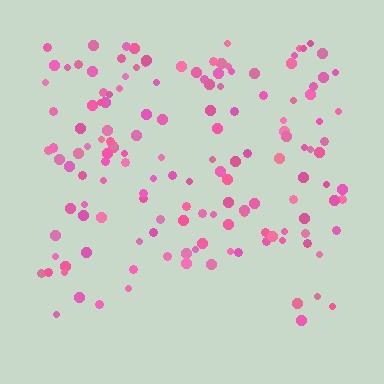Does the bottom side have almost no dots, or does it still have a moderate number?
Still a moderate number, just noticeably fewer than the top.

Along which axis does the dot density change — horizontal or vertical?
Vertical.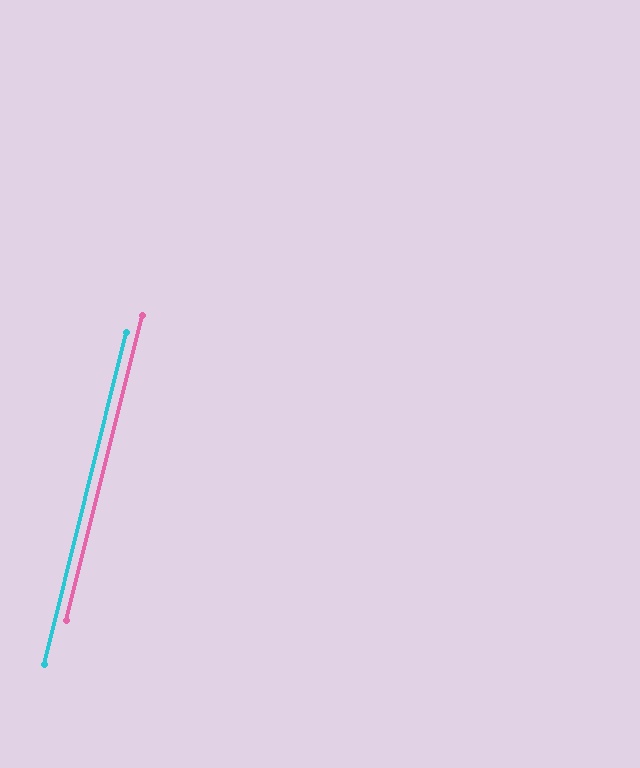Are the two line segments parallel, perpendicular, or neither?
Parallel — their directions differ by only 0.0°.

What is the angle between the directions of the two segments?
Approximately 0 degrees.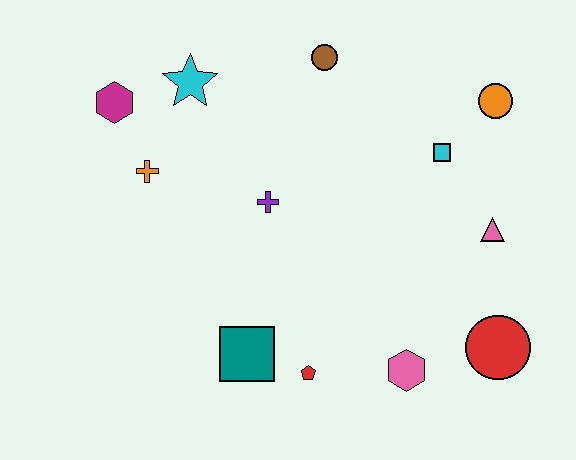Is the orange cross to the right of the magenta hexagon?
Yes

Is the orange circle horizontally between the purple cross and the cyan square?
No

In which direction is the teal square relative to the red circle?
The teal square is to the left of the red circle.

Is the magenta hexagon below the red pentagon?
No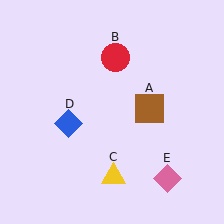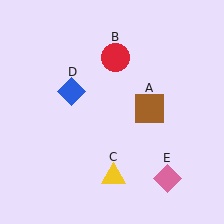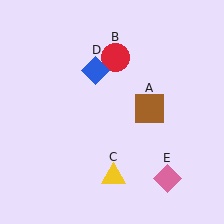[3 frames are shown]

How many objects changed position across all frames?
1 object changed position: blue diamond (object D).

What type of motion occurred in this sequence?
The blue diamond (object D) rotated clockwise around the center of the scene.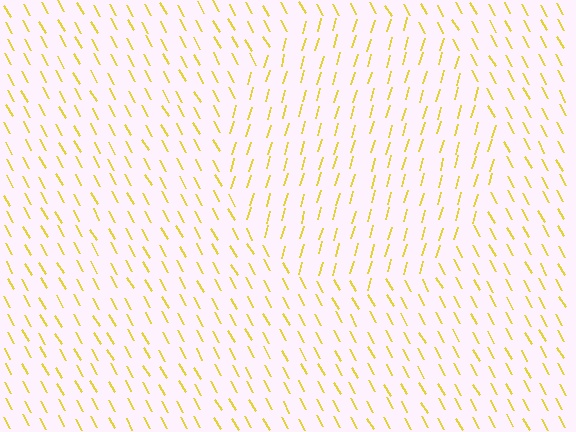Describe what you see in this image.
The image is filled with small yellow line segments. A circle region in the image has lines oriented differently from the surrounding lines, creating a visible texture boundary.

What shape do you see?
I see a circle.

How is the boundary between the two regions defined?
The boundary is defined purely by a change in line orientation (approximately 45 degrees difference). All lines are the same color and thickness.